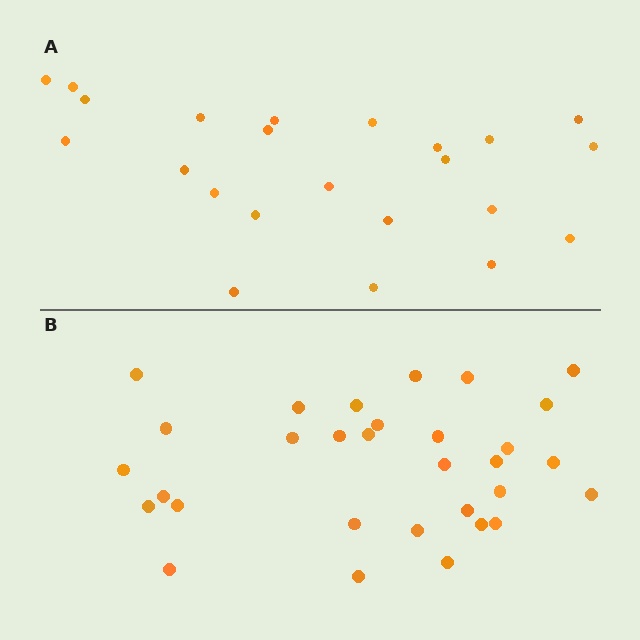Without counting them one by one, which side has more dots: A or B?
Region B (the bottom region) has more dots.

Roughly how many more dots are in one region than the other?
Region B has roughly 8 or so more dots than region A.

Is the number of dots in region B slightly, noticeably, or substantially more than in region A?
Region B has noticeably more, but not dramatically so. The ratio is roughly 1.3 to 1.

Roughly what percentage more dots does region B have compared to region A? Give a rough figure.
About 35% more.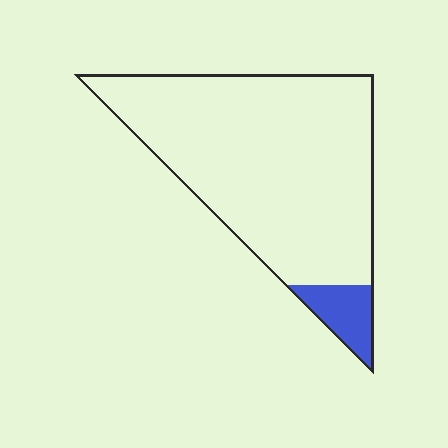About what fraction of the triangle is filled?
About one tenth (1/10).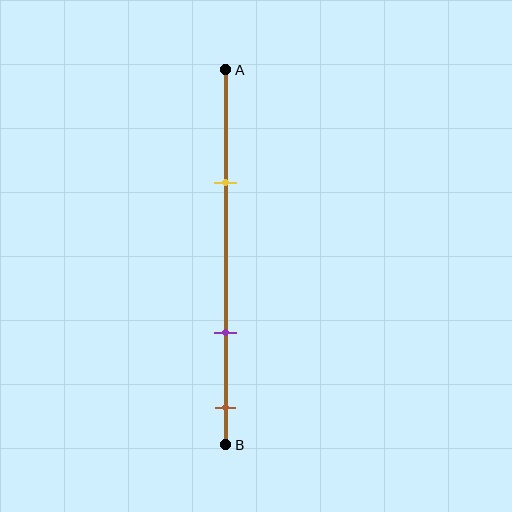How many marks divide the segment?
There are 3 marks dividing the segment.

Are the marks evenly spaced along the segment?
No, the marks are not evenly spaced.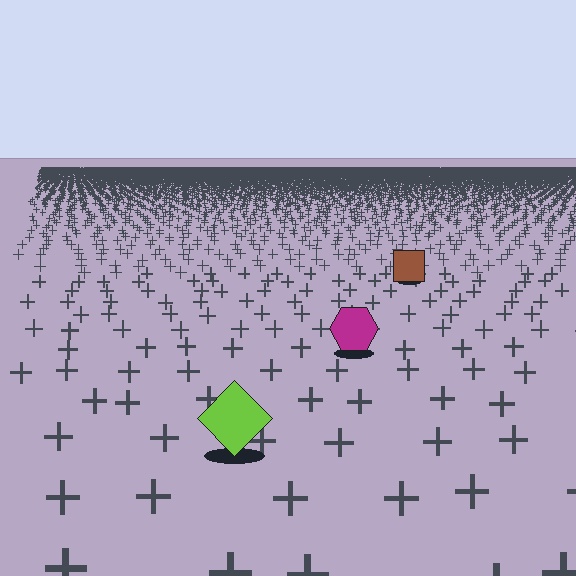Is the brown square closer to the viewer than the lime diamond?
No. The lime diamond is closer — you can tell from the texture gradient: the ground texture is coarser near it.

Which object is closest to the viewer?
The lime diamond is closest. The texture marks near it are larger and more spread out.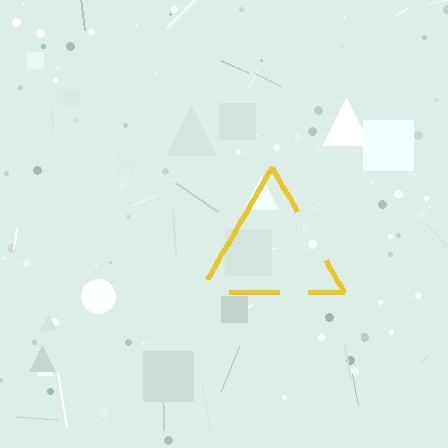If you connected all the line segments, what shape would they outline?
They would outline a triangle.